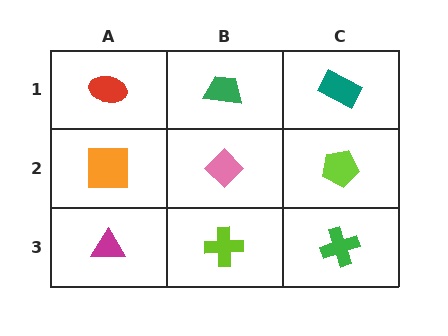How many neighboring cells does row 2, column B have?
4.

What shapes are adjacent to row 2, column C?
A teal rectangle (row 1, column C), a green cross (row 3, column C), a pink diamond (row 2, column B).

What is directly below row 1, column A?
An orange square.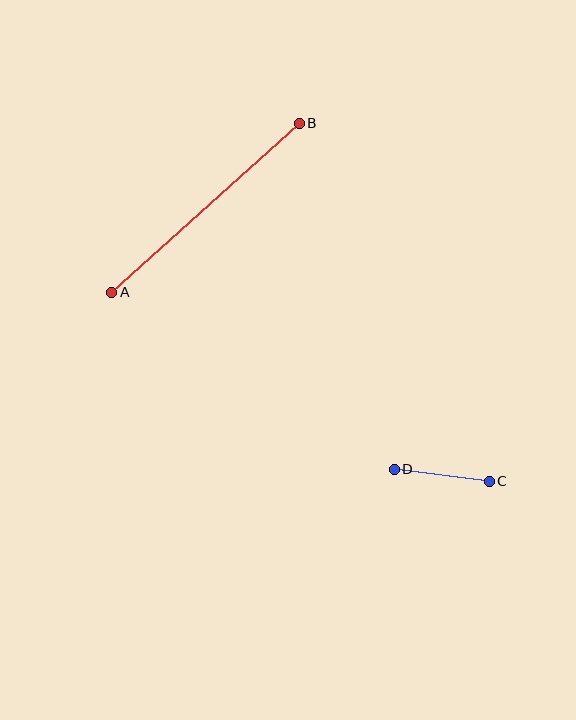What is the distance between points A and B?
The distance is approximately 252 pixels.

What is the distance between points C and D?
The distance is approximately 95 pixels.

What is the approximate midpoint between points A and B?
The midpoint is at approximately (206, 208) pixels.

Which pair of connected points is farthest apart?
Points A and B are farthest apart.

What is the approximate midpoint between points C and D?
The midpoint is at approximately (442, 475) pixels.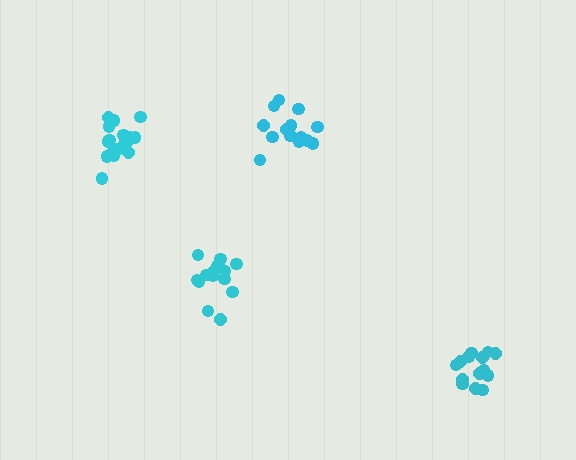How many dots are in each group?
Group 1: 16 dots, Group 2: 14 dots, Group 3: 15 dots, Group 4: 18 dots (63 total).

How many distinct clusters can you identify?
There are 4 distinct clusters.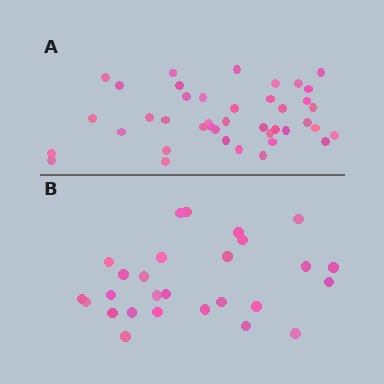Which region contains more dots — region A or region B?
Region A (the top region) has more dots.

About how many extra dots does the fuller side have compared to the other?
Region A has approximately 15 more dots than region B.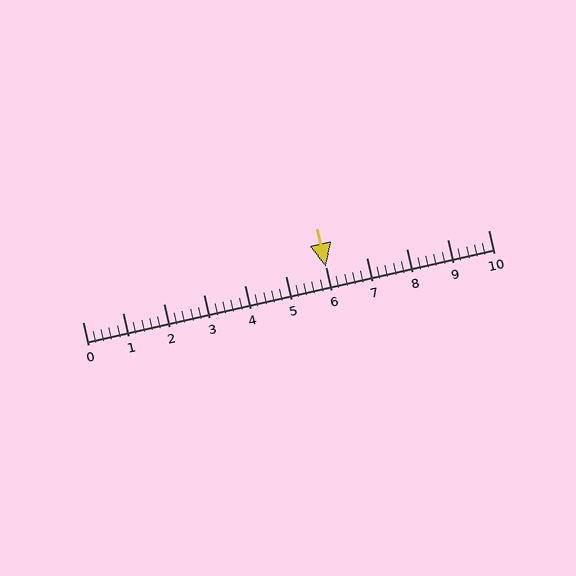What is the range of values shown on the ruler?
The ruler shows values from 0 to 10.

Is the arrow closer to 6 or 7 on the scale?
The arrow is closer to 6.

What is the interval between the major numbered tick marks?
The major tick marks are spaced 1 units apart.